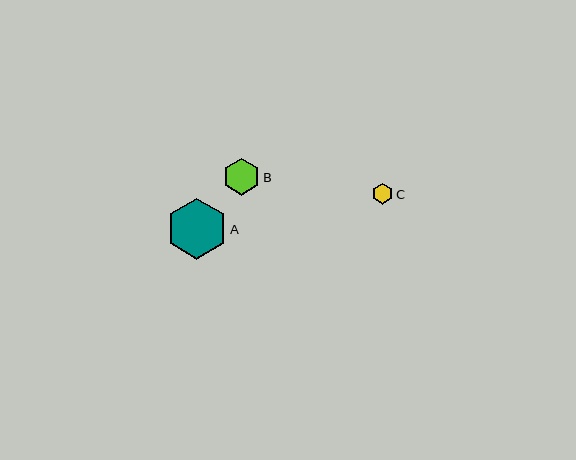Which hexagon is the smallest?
Hexagon C is the smallest with a size of approximately 21 pixels.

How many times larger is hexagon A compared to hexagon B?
Hexagon A is approximately 1.7 times the size of hexagon B.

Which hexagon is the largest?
Hexagon A is the largest with a size of approximately 61 pixels.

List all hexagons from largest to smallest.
From largest to smallest: A, B, C.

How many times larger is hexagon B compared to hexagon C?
Hexagon B is approximately 1.8 times the size of hexagon C.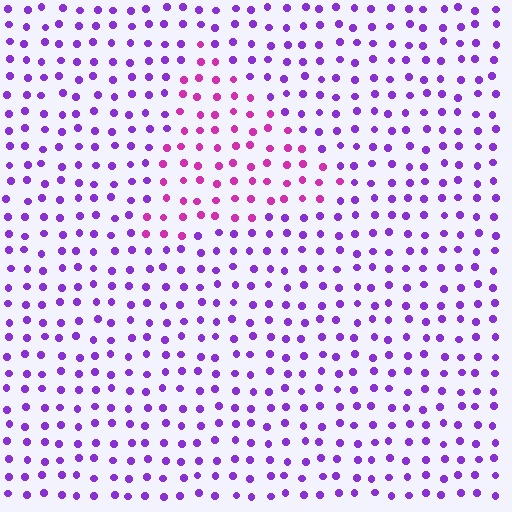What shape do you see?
I see a triangle.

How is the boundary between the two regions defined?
The boundary is defined purely by a slight shift in hue (about 40 degrees). Spacing, size, and orientation are identical on both sides.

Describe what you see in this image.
The image is filled with small purple elements in a uniform arrangement. A triangle-shaped region is visible where the elements are tinted to a slightly different hue, forming a subtle color boundary.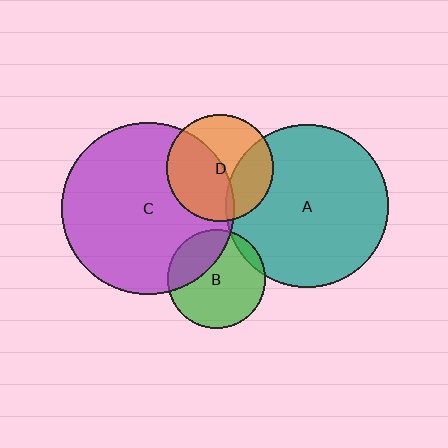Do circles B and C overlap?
Yes.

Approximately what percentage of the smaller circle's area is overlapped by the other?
Approximately 30%.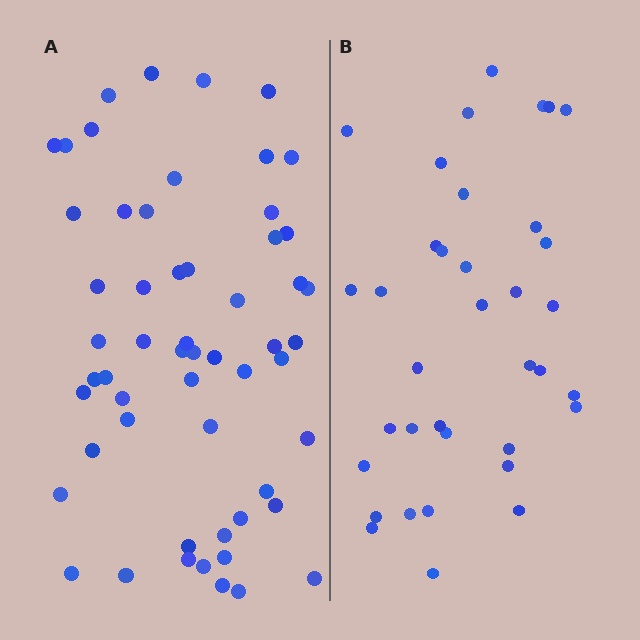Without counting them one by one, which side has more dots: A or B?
Region A (the left region) has more dots.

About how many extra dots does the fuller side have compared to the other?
Region A has approximately 20 more dots than region B.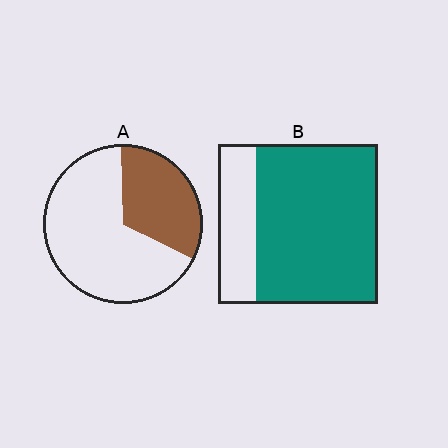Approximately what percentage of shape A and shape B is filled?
A is approximately 35% and B is approximately 75%.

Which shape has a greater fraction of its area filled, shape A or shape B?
Shape B.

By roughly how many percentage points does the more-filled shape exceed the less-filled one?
By roughly 45 percentage points (B over A).